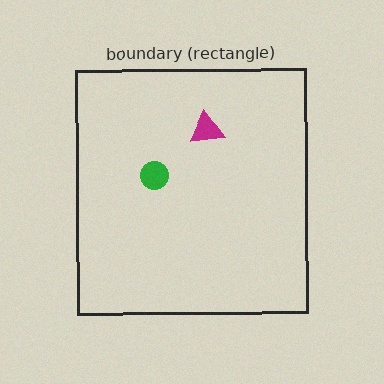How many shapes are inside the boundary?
2 inside, 0 outside.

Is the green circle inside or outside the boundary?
Inside.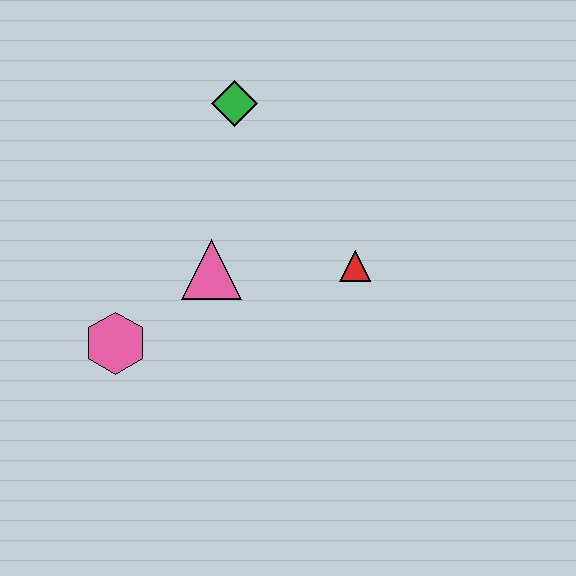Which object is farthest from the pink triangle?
The green diamond is farthest from the pink triangle.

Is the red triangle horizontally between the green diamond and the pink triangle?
No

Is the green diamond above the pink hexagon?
Yes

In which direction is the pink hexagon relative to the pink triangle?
The pink hexagon is to the left of the pink triangle.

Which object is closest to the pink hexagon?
The pink triangle is closest to the pink hexagon.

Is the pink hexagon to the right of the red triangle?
No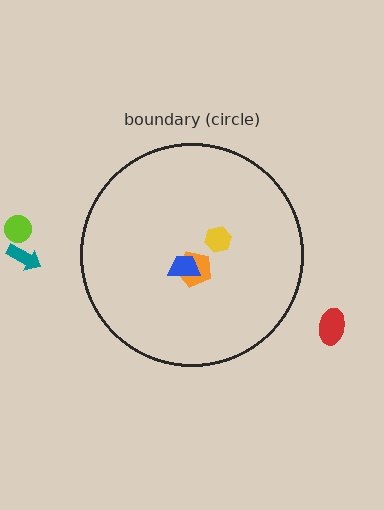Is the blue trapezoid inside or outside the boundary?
Inside.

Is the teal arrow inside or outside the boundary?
Outside.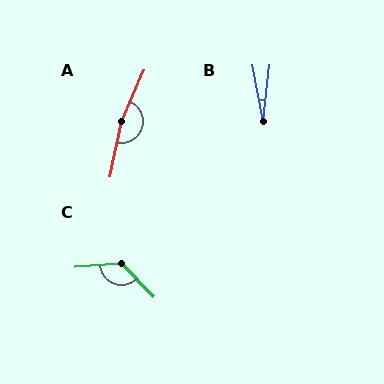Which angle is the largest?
A, at approximately 168 degrees.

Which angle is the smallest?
B, at approximately 17 degrees.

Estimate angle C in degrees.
Approximately 130 degrees.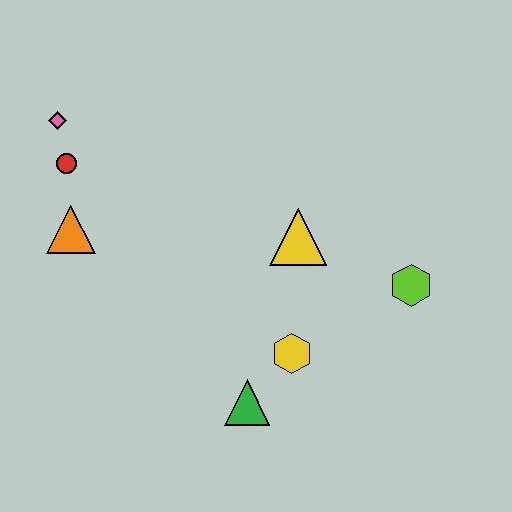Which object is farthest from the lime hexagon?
The pink diamond is farthest from the lime hexagon.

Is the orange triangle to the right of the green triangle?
No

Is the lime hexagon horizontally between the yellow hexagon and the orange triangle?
No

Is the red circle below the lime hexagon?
No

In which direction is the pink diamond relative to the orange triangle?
The pink diamond is above the orange triangle.